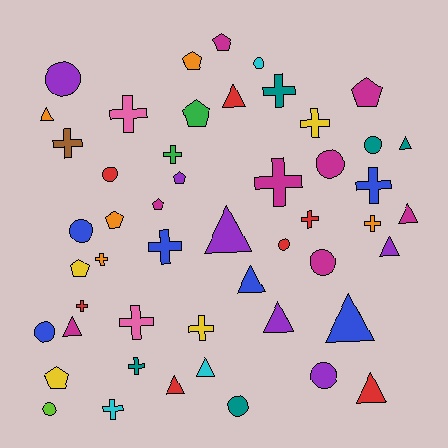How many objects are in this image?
There are 50 objects.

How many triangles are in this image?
There are 13 triangles.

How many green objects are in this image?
There are 2 green objects.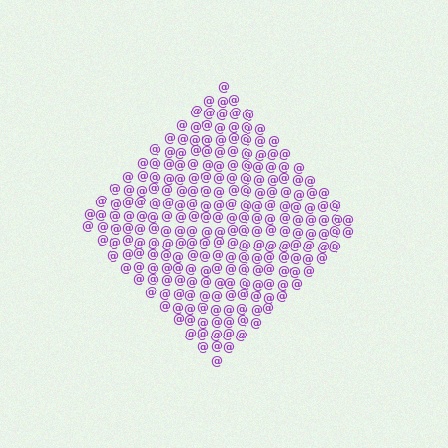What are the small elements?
The small elements are at signs.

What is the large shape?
The large shape is a diamond.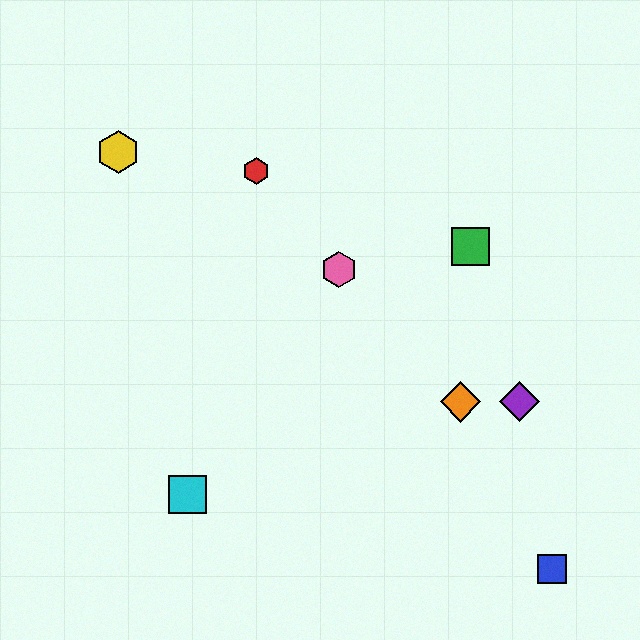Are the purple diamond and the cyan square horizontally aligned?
No, the purple diamond is at y≈402 and the cyan square is at y≈494.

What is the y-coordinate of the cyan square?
The cyan square is at y≈494.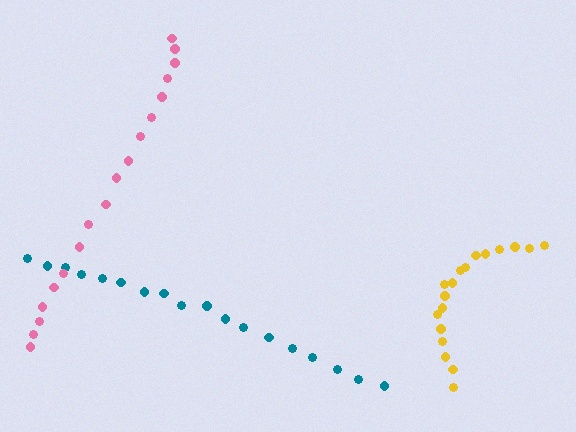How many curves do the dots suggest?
There are 3 distinct paths.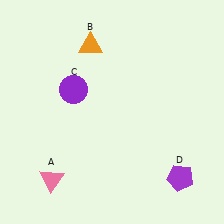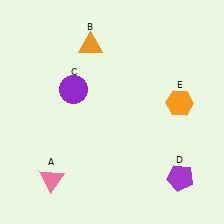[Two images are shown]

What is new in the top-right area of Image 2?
An orange hexagon (E) was added in the top-right area of Image 2.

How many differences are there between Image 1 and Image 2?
There is 1 difference between the two images.